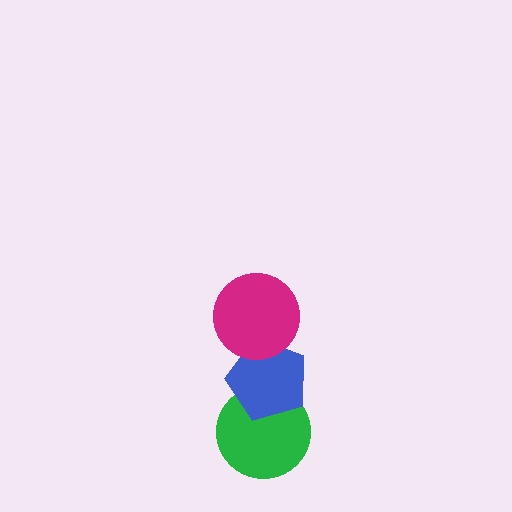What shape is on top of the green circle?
The blue pentagon is on top of the green circle.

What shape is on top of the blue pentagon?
The magenta circle is on top of the blue pentagon.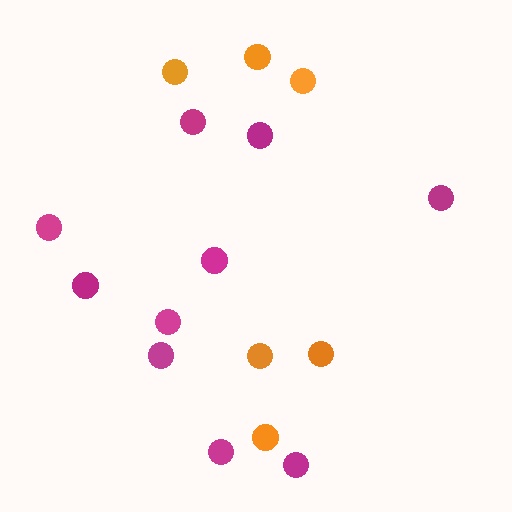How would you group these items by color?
There are 2 groups: one group of orange circles (6) and one group of magenta circles (10).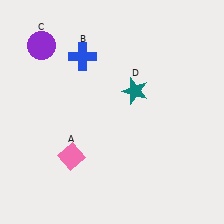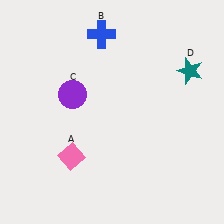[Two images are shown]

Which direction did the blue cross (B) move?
The blue cross (B) moved up.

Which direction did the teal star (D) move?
The teal star (D) moved right.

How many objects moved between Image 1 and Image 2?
3 objects moved between the two images.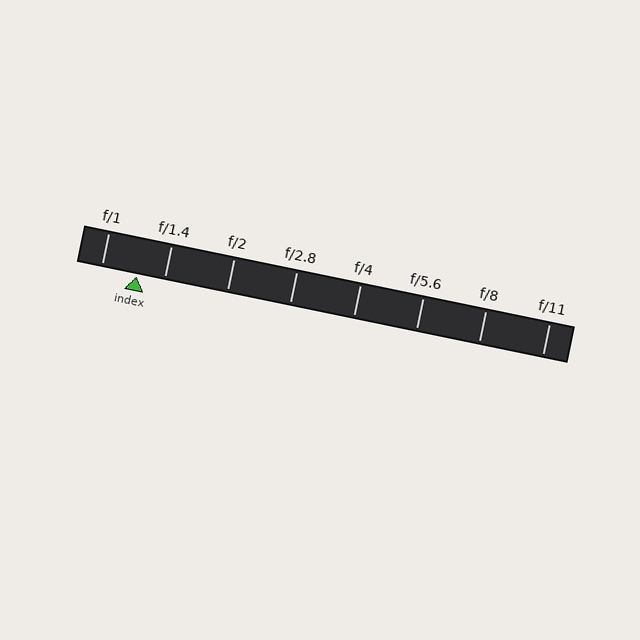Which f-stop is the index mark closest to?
The index mark is closest to f/1.4.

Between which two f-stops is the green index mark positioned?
The index mark is between f/1 and f/1.4.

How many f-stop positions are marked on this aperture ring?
There are 8 f-stop positions marked.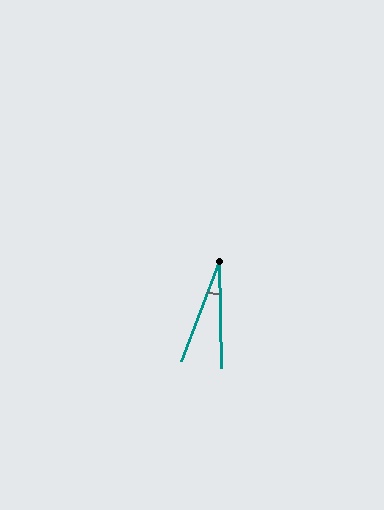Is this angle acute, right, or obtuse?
It is acute.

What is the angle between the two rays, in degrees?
Approximately 22 degrees.